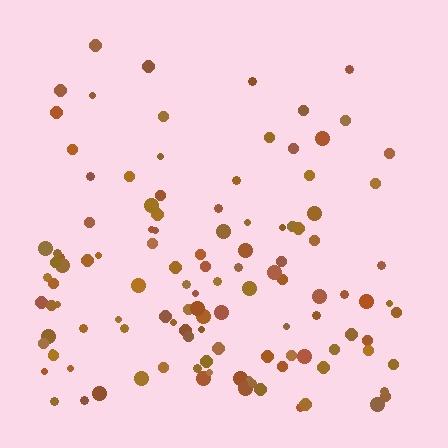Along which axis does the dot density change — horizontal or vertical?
Vertical.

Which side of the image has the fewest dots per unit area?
The top.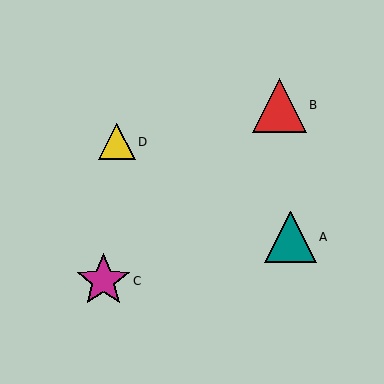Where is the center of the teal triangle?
The center of the teal triangle is at (290, 237).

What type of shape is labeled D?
Shape D is a yellow triangle.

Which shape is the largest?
The magenta star (labeled C) is the largest.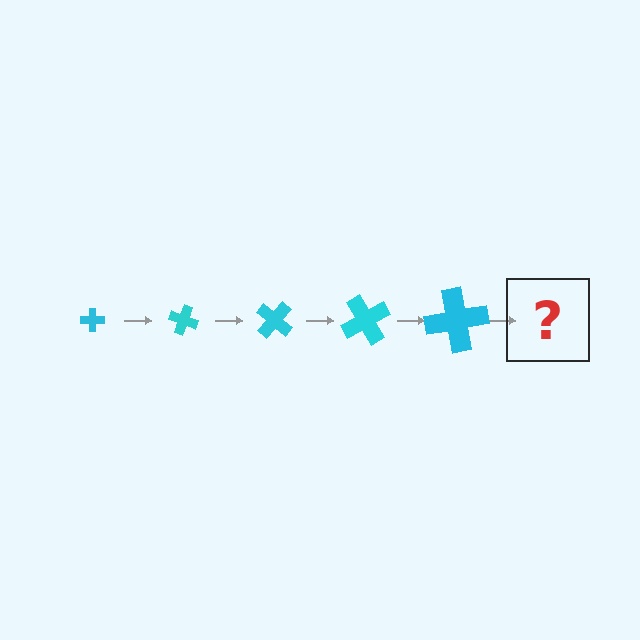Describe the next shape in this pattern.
It should be a cross, larger than the previous one and rotated 100 degrees from the start.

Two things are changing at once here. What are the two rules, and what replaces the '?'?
The two rules are that the cross grows larger each step and it rotates 20 degrees each step. The '?' should be a cross, larger than the previous one and rotated 100 degrees from the start.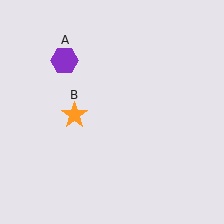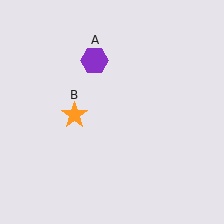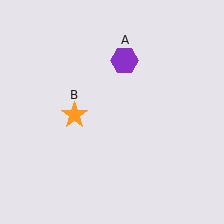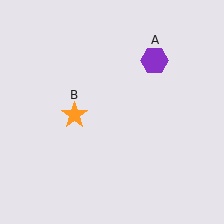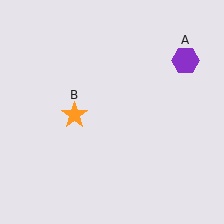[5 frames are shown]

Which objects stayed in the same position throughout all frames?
Orange star (object B) remained stationary.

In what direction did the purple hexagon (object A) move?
The purple hexagon (object A) moved right.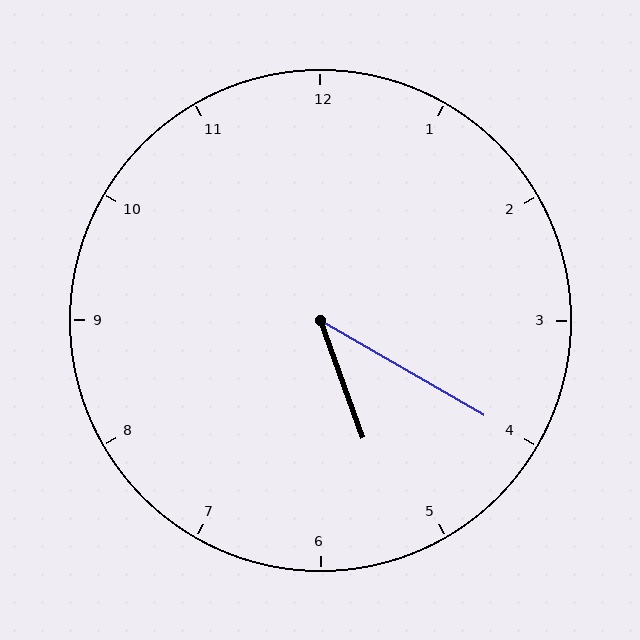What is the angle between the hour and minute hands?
Approximately 40 degrees.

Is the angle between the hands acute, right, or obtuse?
It is acute.